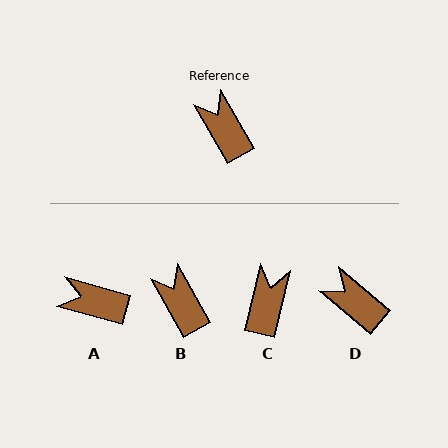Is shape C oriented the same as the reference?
No, it is off by about 43 degrees.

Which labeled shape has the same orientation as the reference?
B.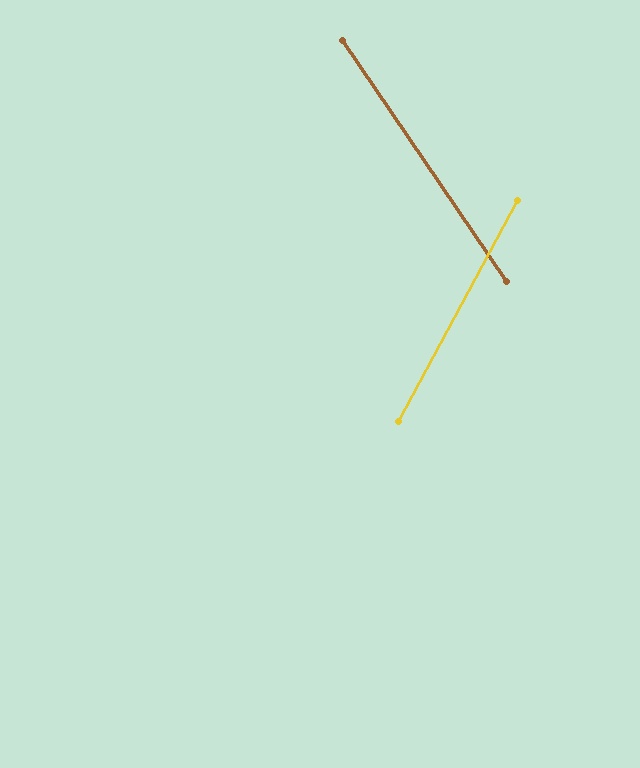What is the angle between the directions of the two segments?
Approximately 63 degrees.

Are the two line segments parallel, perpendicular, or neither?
Neither parallel nor perpendicular — they differ by about 63°.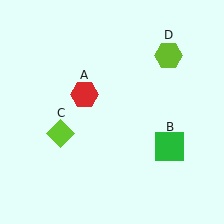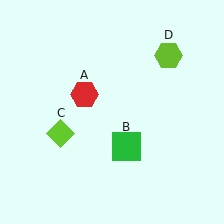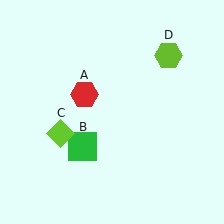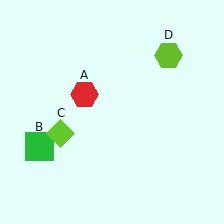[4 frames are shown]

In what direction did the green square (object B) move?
The green square (object B) moved left.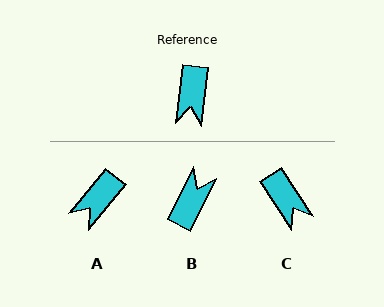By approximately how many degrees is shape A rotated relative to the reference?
Approximately 33 degrees clockwise.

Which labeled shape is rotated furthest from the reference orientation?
B, about 160 degrees away.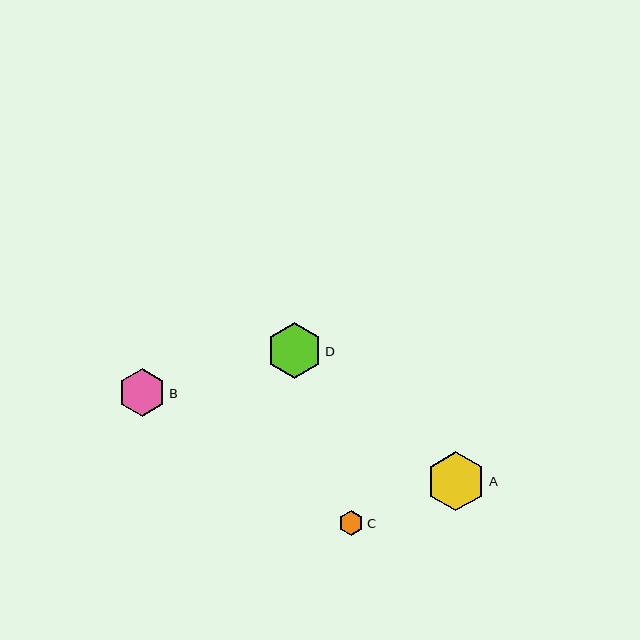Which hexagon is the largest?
Hexagon A is the largest with a size of approximately 59 pixels.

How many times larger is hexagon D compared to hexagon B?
Hexagon D is approximately 1.2 times the size of hexagon B.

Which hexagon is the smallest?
Hexagon C is the smallest with a size of approximately 25 pixels.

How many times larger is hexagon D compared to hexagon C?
Hexagon D is approximately 2.2 times the size of hexagon C.